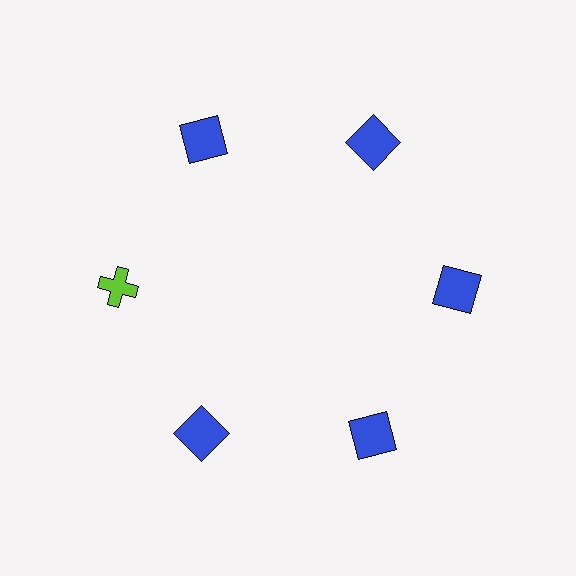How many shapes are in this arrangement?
There are 6 shapes arranged in a ring pattern.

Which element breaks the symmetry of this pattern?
The lime cross at roughly the 9 o'clock position breaks the symmetry. All other shapes are blue squares.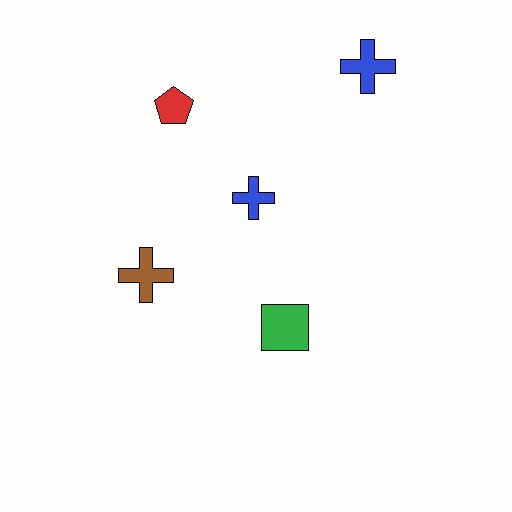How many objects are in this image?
There are 5 objects.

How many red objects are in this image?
There is 1 red object.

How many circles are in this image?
There are no circles.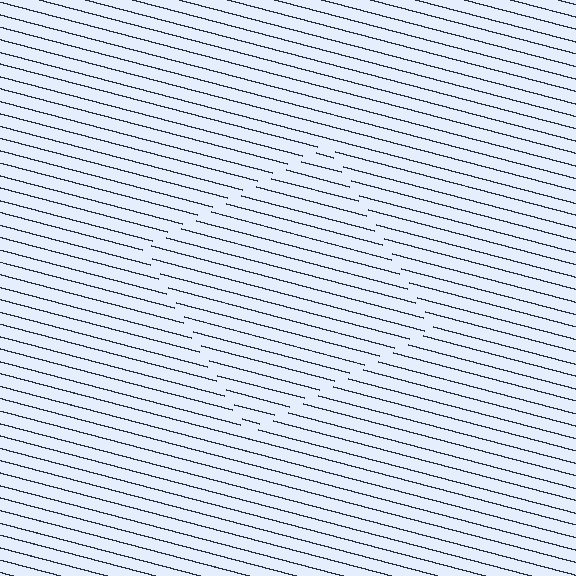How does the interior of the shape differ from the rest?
The interior of the shape contains the same grating, shifted by half a period — the contour is defined by the phase discontinuity where line-ends from the inner and outer gratings abut.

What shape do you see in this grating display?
An illusory square. The interior of the shape contains the same grating, shifted by half a period — the contour is defined by the phase discontinuity where line-ends from the inner and outer gratings abut.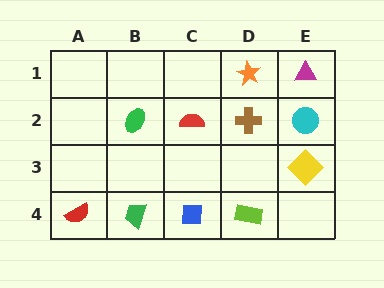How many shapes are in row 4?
4 shapes.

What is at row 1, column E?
A magenta triangle.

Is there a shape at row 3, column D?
No, that cell is empty.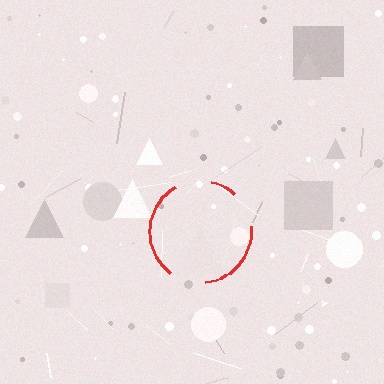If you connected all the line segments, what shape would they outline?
They would outline a circle.